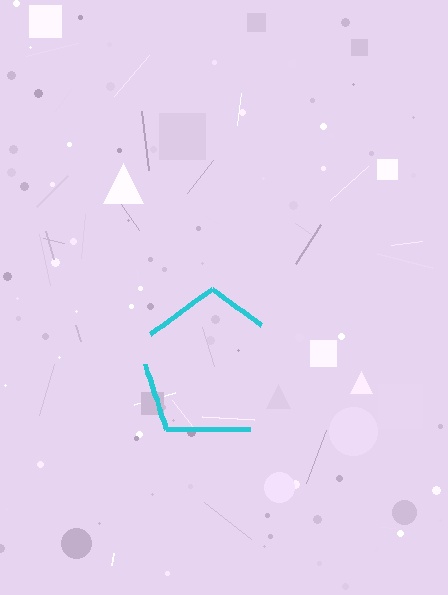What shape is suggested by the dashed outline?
The dashed outline suggests a pentagon.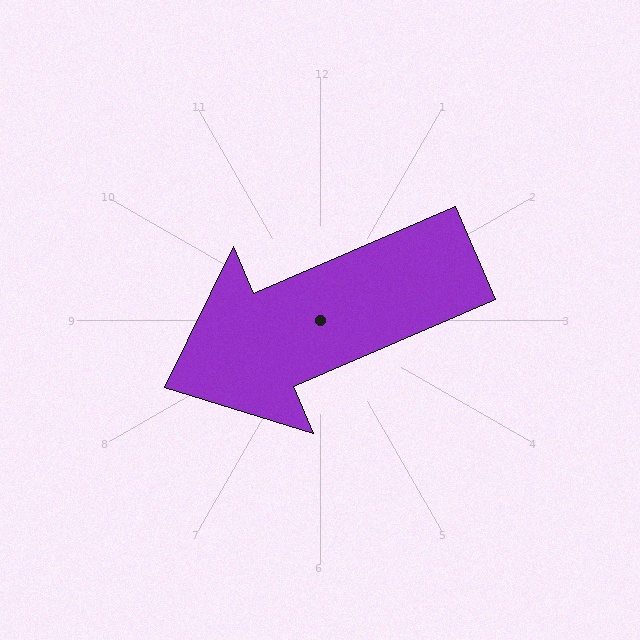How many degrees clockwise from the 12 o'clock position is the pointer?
Approximately 247 degrees.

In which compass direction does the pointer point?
Southwest.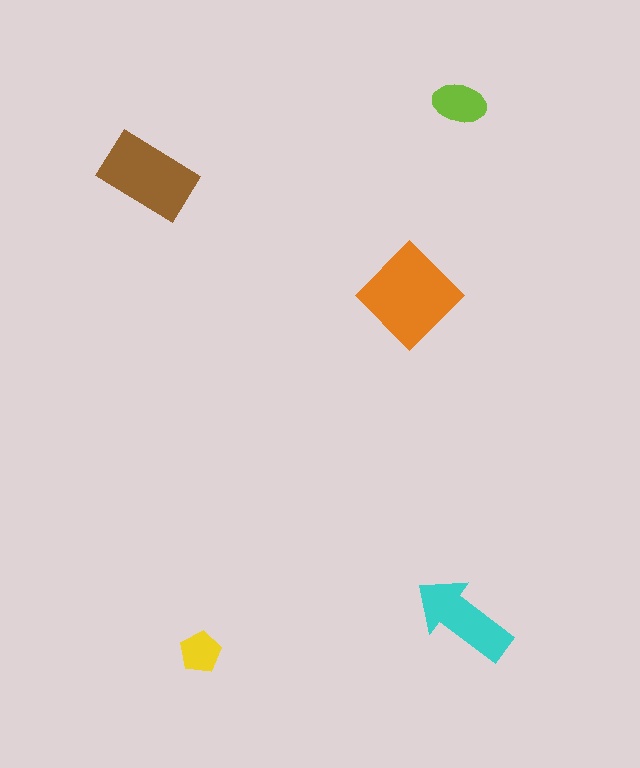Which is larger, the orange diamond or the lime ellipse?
The orange diamond.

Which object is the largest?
The orange diamond.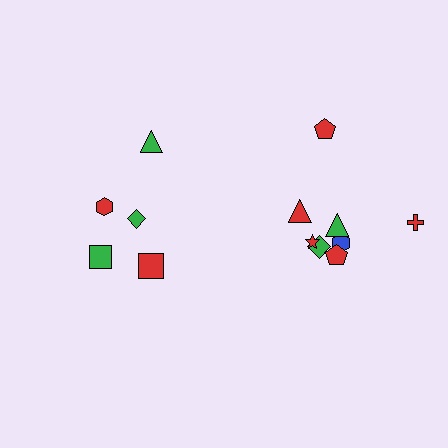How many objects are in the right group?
There are 8 objects.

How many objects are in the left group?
There are 5 objects.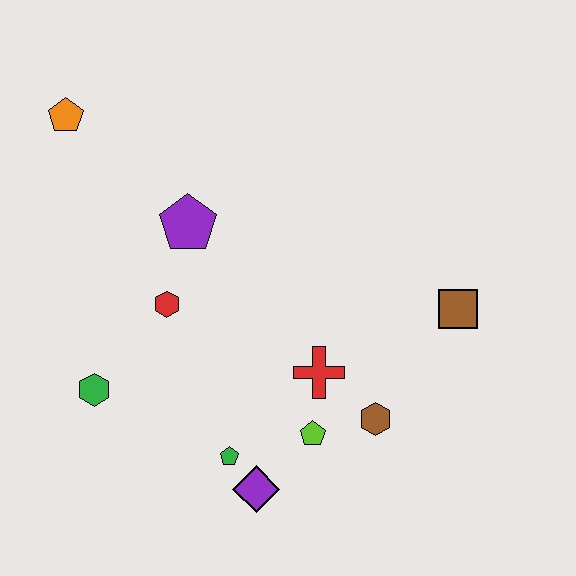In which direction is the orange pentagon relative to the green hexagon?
The orange pentagon is above the green hexagon.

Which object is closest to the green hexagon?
The red hexagon is closest to the green hexagon.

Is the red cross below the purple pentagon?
Yes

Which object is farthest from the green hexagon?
The brown square is farthest from the green hexagon.